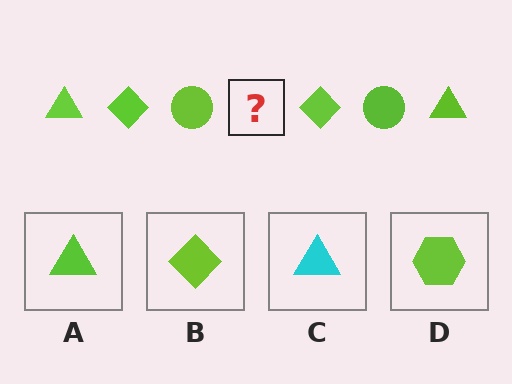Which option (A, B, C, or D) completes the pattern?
A.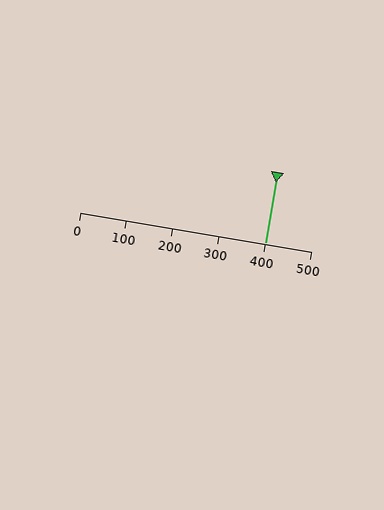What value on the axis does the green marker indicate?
The marker indicates approximately 400.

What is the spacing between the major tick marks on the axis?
The major ticks are spaced 100 apart.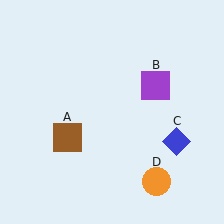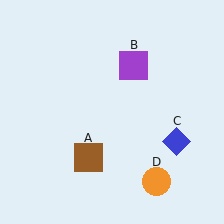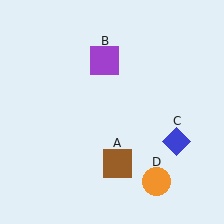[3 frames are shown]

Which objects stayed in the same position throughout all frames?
Blue diamond (object C) and orange circle (object D) remained stationary.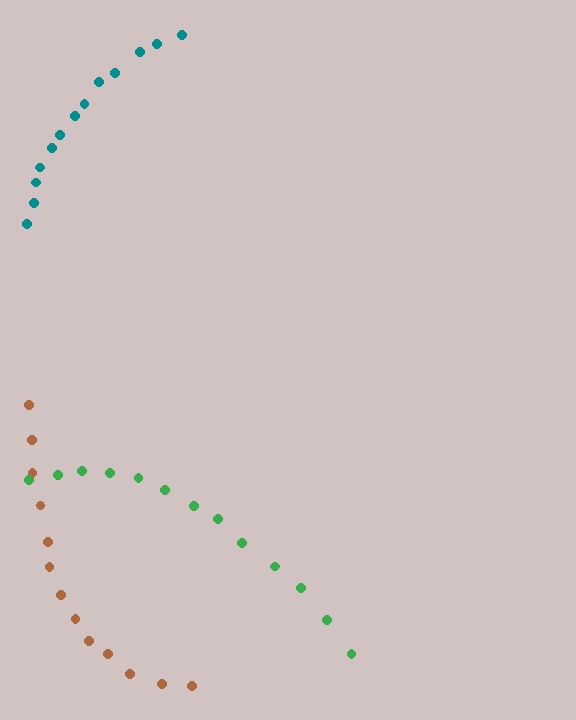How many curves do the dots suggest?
There are 3 distinct paths.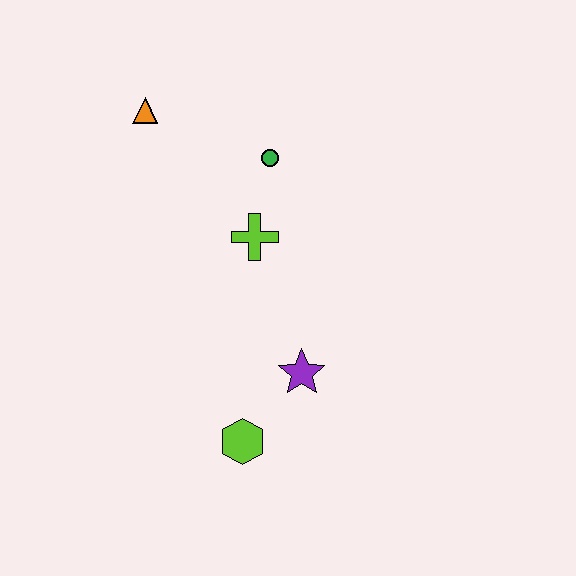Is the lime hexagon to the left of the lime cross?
Yes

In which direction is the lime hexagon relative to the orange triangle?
The lime hexagon is below the orange triangle.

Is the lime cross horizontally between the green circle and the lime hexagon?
Yes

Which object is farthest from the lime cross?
The lime hexagon is farthest from the lime cross.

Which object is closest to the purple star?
The lime hexagon is closest to the purple star.